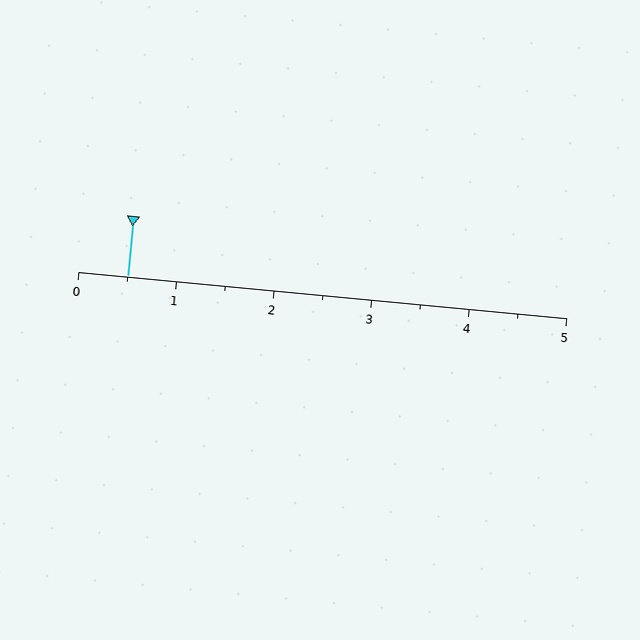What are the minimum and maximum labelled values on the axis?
The axis runs from 0 to 5.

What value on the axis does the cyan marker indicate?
The marker indicates approximately 0.5.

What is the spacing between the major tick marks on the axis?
The major ticks are spaced 1 apart.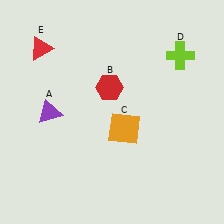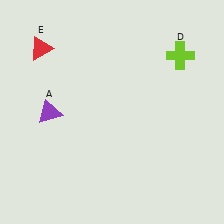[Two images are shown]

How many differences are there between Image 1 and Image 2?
There are 2 differences between the two images.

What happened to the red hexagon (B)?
The red hexagon (B) was removed in Image 2. It was in the top-left area of Image 1.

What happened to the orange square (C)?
The orange square (C) was removed in Image 2. It was in the bottom-right area of Image 1.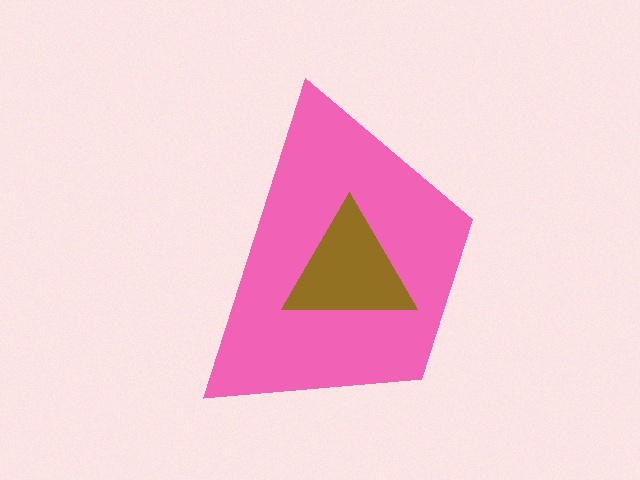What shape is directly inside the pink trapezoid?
The brown triangle.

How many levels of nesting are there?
2.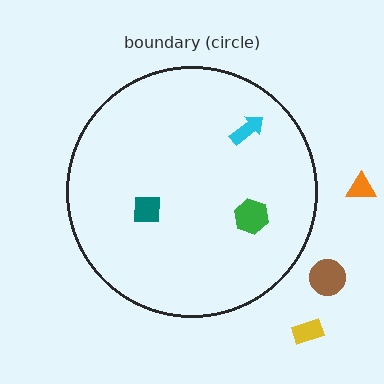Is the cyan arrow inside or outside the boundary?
Inside.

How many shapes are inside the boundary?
3 inside, 3 outside.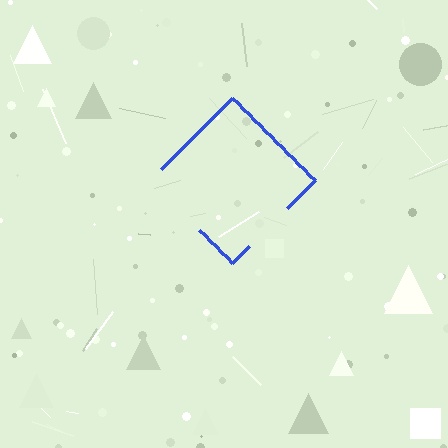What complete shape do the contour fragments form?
The contour fragments form a diamond.